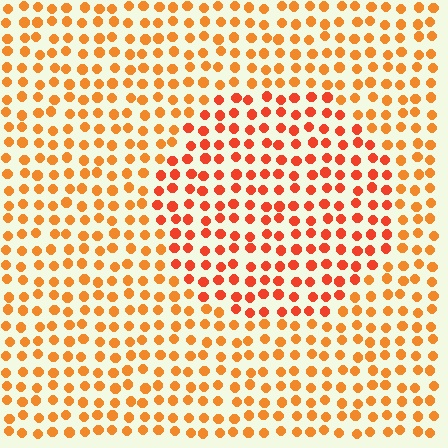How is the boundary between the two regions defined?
The boundary is defined purely by a slight shift in hue (about 22 degrees). Spacing, size, and orientation are identical on both sides.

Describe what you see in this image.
The image is filled with small orange elements in a uniform arrangement. A circle-shaped region is visible where the elements are tinted to a slightly different hue, forming a subtle color boundary.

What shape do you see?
I see a circle.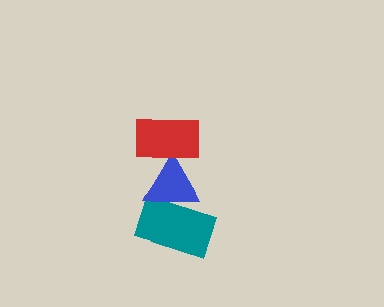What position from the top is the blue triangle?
The blue triangle is 2nd from the top.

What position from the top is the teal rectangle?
The teal rectangle is 3rd from the top.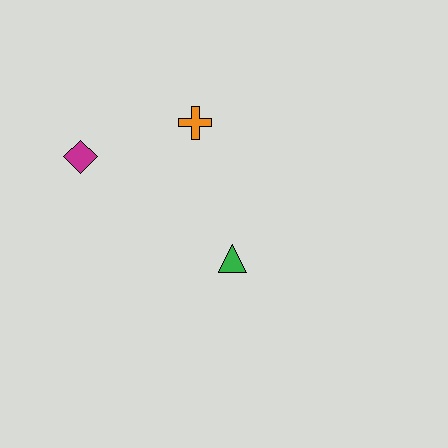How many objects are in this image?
There are 3 objects.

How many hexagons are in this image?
There are no hexagons.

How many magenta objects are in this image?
There is 1 magenta object.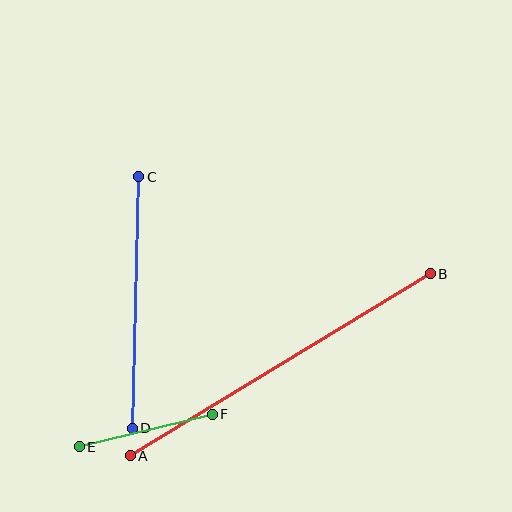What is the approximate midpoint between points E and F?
The midpoint is at approximately (146, 430) pixels.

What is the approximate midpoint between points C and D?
The midpoint is at approximately (135, 303) pixels.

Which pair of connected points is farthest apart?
Points A and B are farthest apart.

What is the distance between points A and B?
The distance is approximately 351 pixels.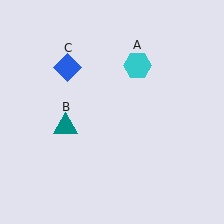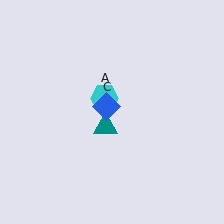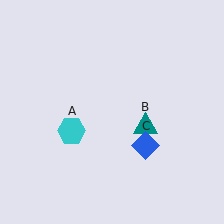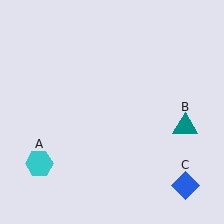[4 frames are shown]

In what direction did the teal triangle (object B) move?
The teal triangle (object B) moved right.